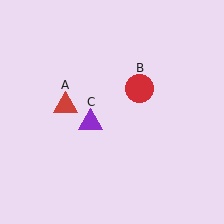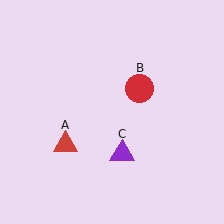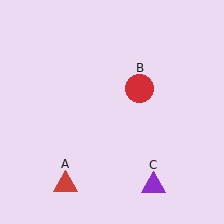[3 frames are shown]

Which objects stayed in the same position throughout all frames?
Red circle (object B) remained stationary.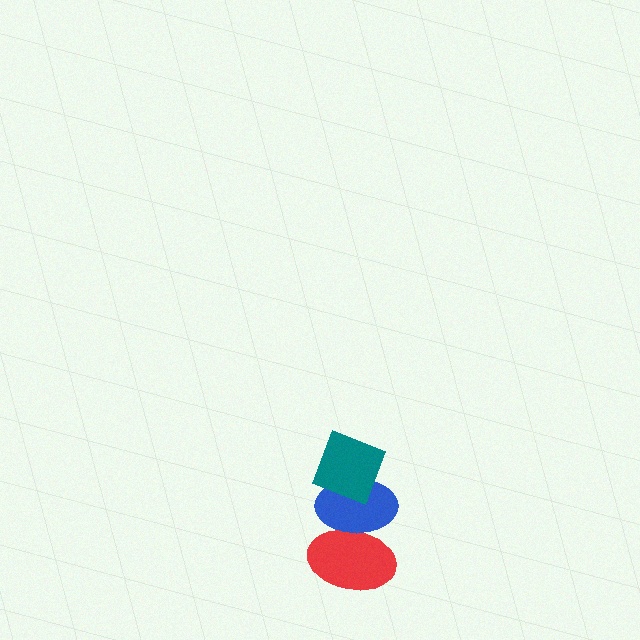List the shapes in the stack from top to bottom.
From top to bottom: the teal diamond, the blue ellipse, the red ellipse.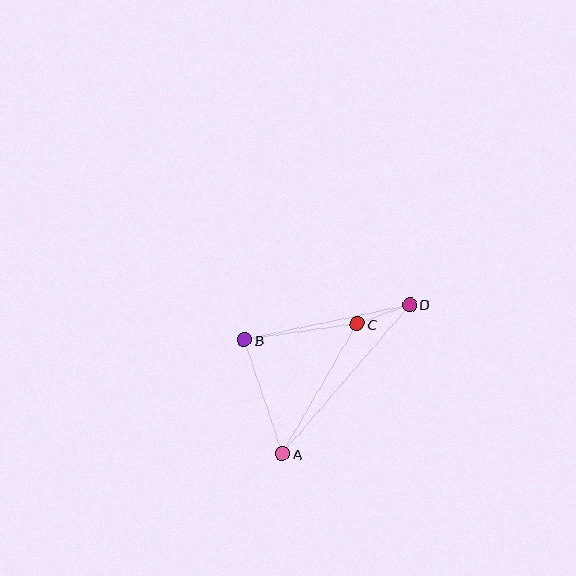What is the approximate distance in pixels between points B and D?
The distance between B and D is approximately 169 pixels.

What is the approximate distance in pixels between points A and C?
The distance between A and C is approximately 150 pixels.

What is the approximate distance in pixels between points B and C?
The distance between B and C is approximately 114 pixels.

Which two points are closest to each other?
Points C and D are closest to each other.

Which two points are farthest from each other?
Points A and D are farthest from each other.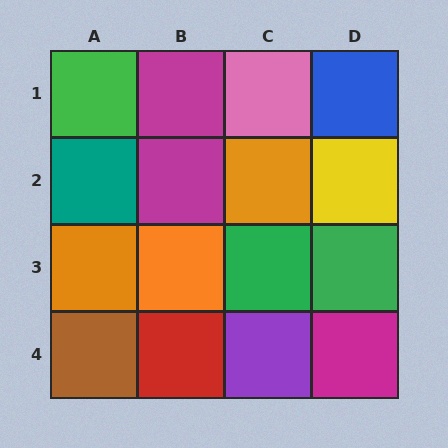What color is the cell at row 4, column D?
Magenta.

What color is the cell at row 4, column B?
Red.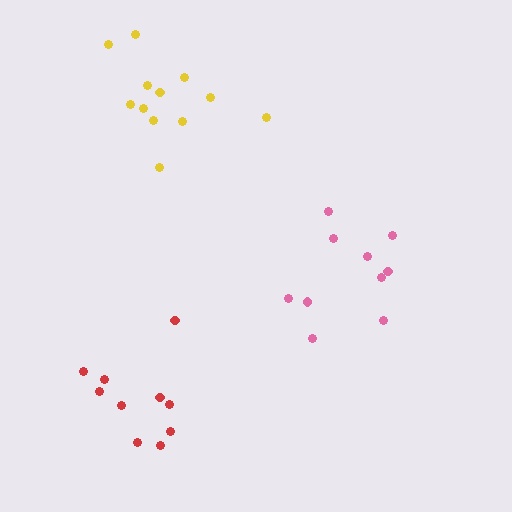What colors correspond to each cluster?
The clusters are colored: yellow, pink, red.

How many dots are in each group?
Group 1: 12 dots, Group 2: 10 dots, Group 3: 11 dots (33 total).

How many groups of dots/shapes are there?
There are 3 groups.